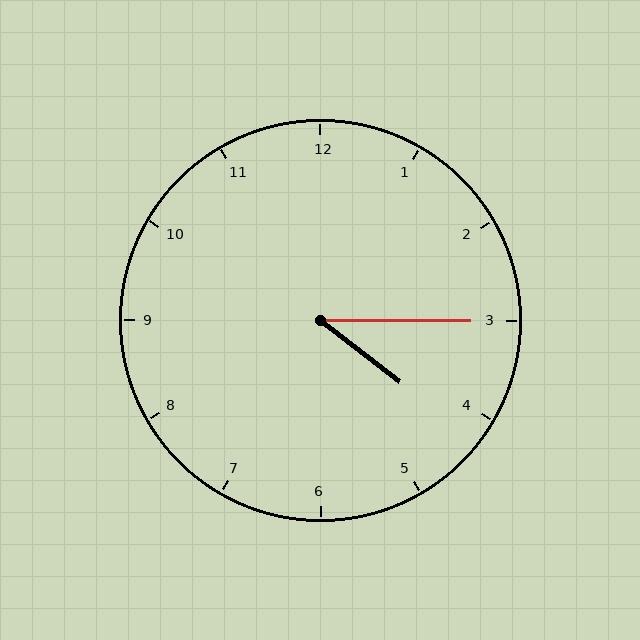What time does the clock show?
4:15.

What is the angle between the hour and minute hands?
Approximately 38 degrees.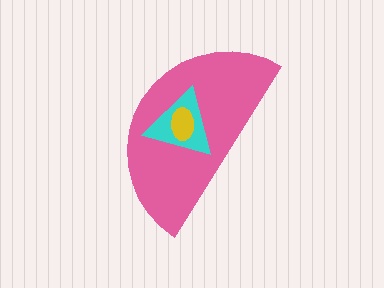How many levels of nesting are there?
3.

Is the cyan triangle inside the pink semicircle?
Yes.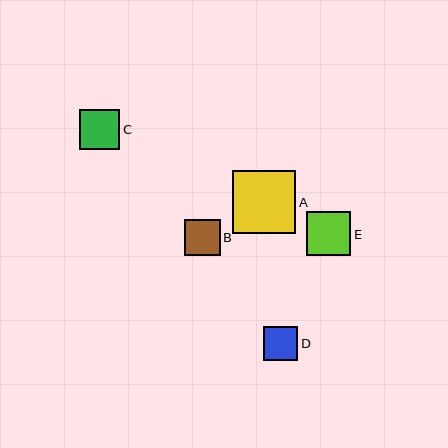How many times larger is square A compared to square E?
Square A is approximately 1.5 times the size of square E.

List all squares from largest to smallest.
From largest to smallest: A, E, C, B, D.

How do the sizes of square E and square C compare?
Square E and square C are approximately the same size.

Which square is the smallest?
Square D is the smallest with a size of approximately 34 pixels.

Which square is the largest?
Square A is the largest with a size of approximately 64 pixels.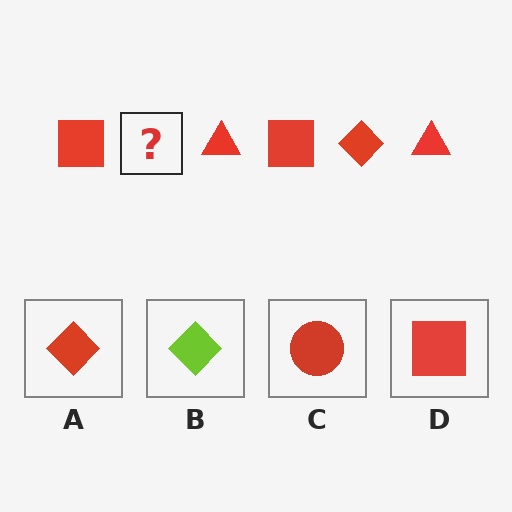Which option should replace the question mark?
Option A.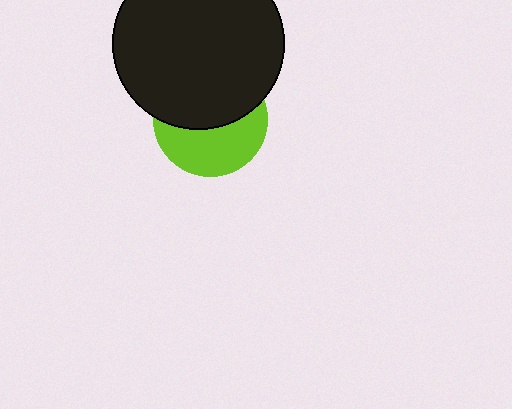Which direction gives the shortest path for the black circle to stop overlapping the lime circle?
Moving up gives the shortest separation.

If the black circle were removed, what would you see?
You would see the complete lime circle.